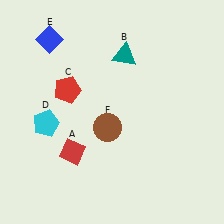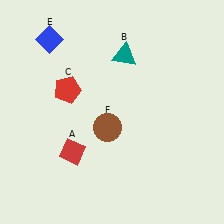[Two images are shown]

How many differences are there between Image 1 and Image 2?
There is 1 difference between the two images.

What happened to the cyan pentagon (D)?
The cyan pentagon (D) was removed in Image 2. It was in the bottom-left area of Image 1.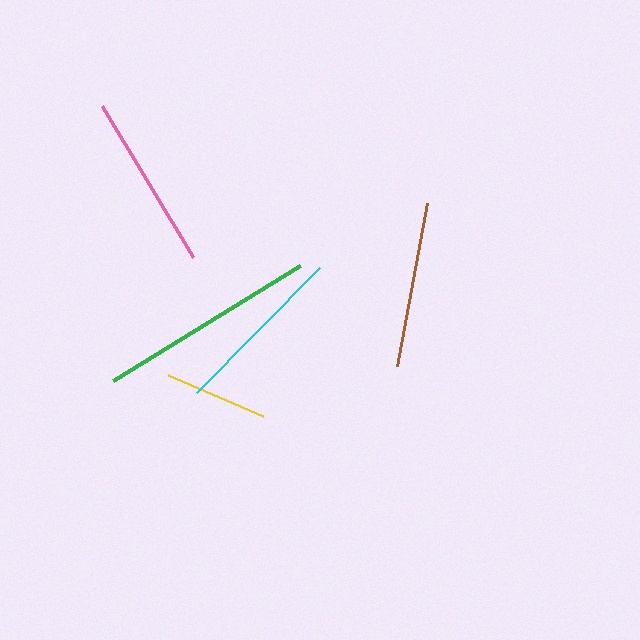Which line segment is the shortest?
The yellow line is the shortest at approximately 103 pixels.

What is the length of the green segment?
The green segment is approximately 219 pixels long.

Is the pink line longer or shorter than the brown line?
The pink line is longer than the brown line.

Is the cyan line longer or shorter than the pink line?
The pink line is longer than the cyan line.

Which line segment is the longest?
The green line is the longest at approximately 219 pixels.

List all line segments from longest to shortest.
From longest to shortest: green, pink, cyan, brown, yellow.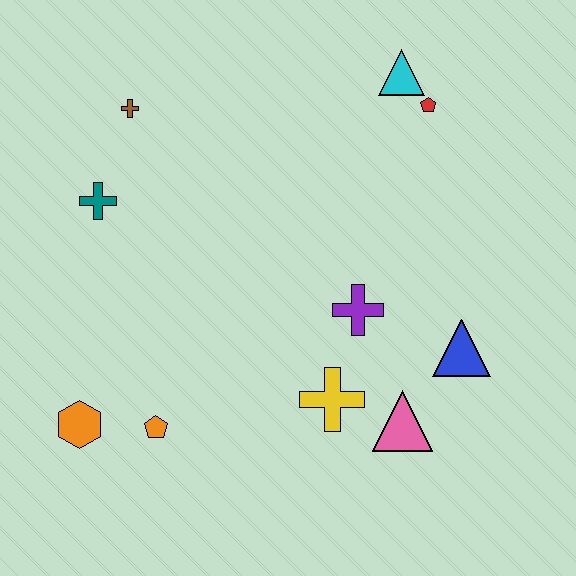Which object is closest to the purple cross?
The yellow cross is closest to the purple cross.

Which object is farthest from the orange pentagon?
The cyan triangle is farthest from the orange pentagon.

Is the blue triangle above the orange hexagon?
Yes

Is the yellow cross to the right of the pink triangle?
No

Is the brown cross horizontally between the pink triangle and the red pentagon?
No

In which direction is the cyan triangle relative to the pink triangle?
The cyan triangle is above the pink triangle.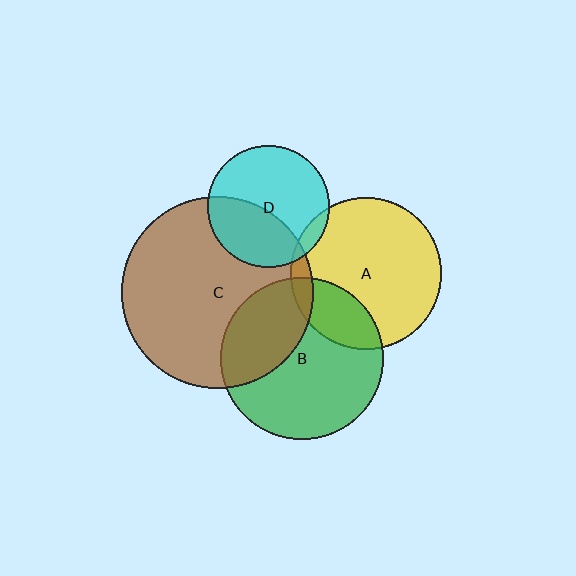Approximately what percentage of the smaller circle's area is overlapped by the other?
Approximately 5%.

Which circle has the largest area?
Circle C (brown).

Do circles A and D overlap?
Yes.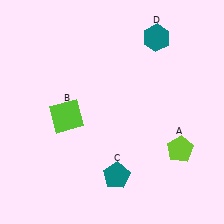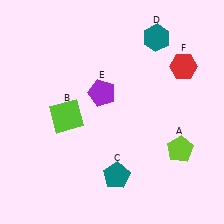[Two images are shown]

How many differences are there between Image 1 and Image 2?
There are 2 differences between the two images.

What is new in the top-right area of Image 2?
A red hexagon (F) was added in the top-right area of Image 2.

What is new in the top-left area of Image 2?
A purple pentagon (E) was added in the top-left area of Image 2.